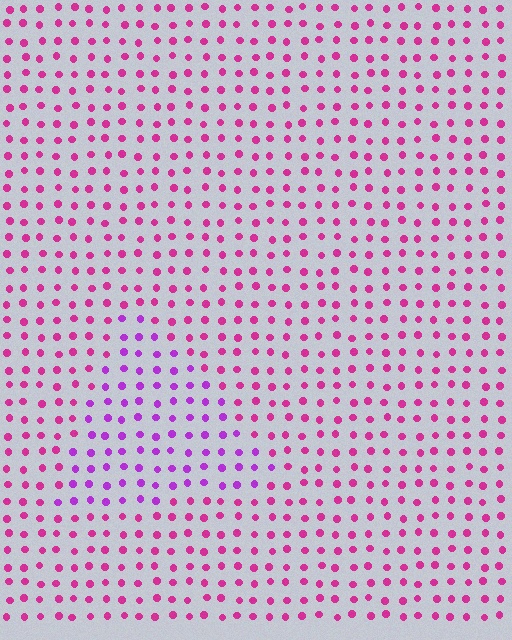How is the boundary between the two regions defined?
The boundary is defined purely by a slight shift in hue (about 34 degrees). Spacing, size, and orientation are identical on both sides.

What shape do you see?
I see a triangle.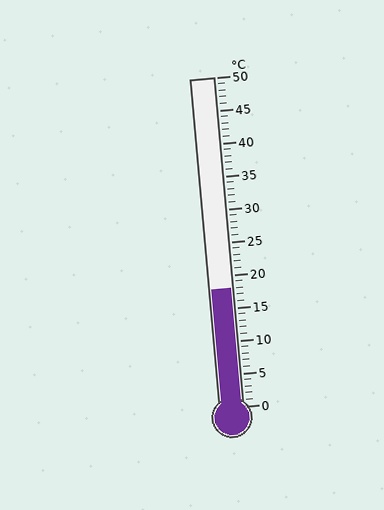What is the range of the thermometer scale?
The thermometer scale ranges from 0°C to 50°C.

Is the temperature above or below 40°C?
The temperature is below 40°C.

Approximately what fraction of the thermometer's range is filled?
The thermometer is filled to approximately 35% of its range.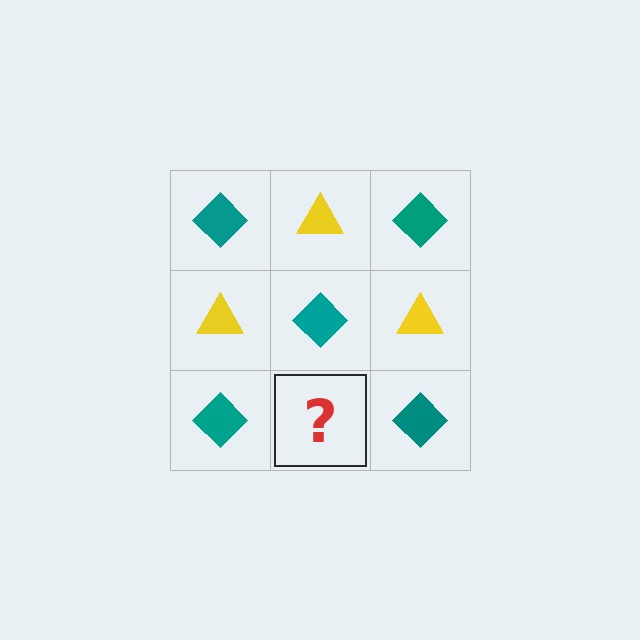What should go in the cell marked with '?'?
The missing cell should contain a yellow triangle.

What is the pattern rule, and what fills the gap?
The rule is that it alternates teal diamond and yellow triangle in a checkerboard pattern. The gap should be filled with a yellow triangle.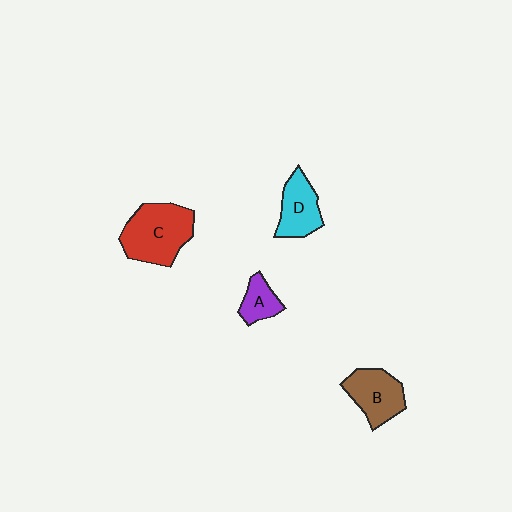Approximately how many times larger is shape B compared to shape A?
Approximately 1.7 times.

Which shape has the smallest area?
Shape A (purple).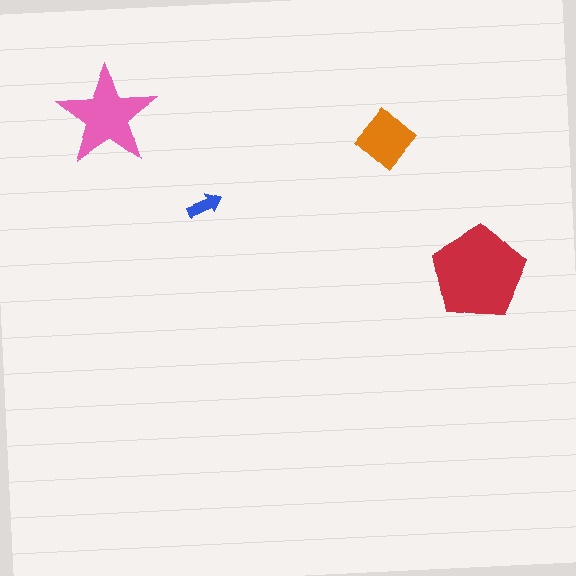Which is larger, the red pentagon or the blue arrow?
The red pentagon.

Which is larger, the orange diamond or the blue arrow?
The orange diamond.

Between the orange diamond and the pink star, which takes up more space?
The pink star.